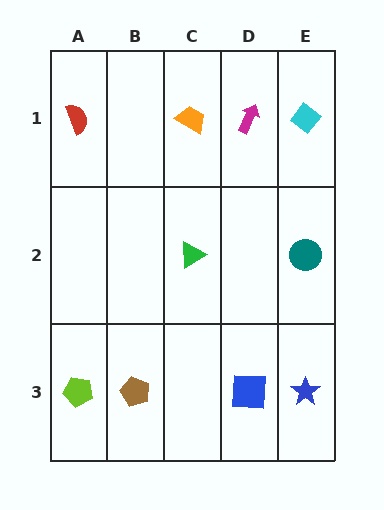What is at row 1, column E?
A cyan diamond.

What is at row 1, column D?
A magenta arrow.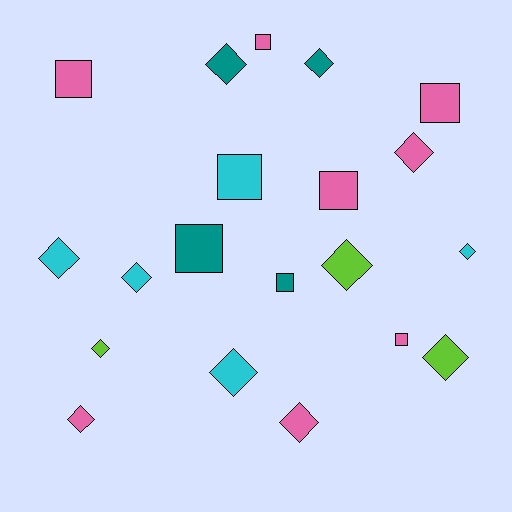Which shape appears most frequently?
Diamond, with 12 objects.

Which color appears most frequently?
Pink, with 8 objects.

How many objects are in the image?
There are 20 objects.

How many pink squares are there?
There are 5 pink squares.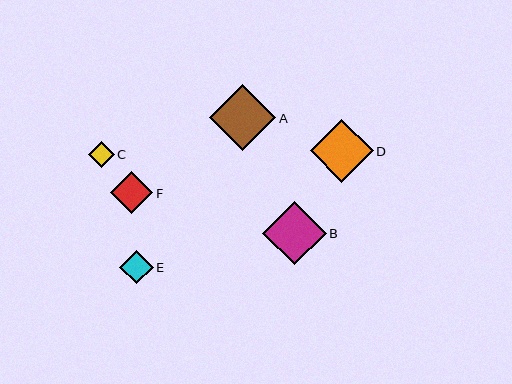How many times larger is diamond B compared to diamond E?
Diamond B is approximately 1.9 times the size of diamond E.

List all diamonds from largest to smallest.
From largest to smallest: A, B, D, F, E, C.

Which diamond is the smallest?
Diamond C is the smallest with a size of approximately 26 pixels.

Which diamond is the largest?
Diamond A is the largest with a size of approximately 67 pixels.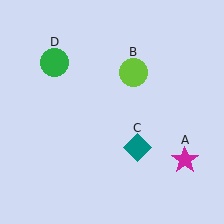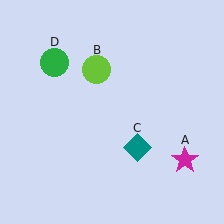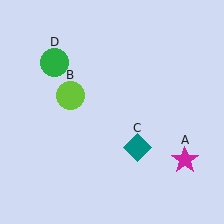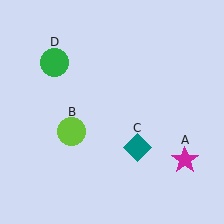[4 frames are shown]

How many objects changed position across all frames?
1 object changed position: lime circle (object B).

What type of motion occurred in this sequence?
The lime circle (object B) rotated counterclockwise around the center of the scene.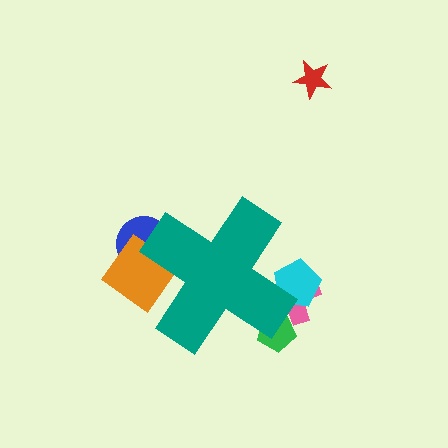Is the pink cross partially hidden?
Yes, the pink cross is partially hidden behind the teal cross.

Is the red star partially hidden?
No, the red star is fully visible.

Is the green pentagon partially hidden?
Yes, the green pentagon is partially hidden behind the teal cross.